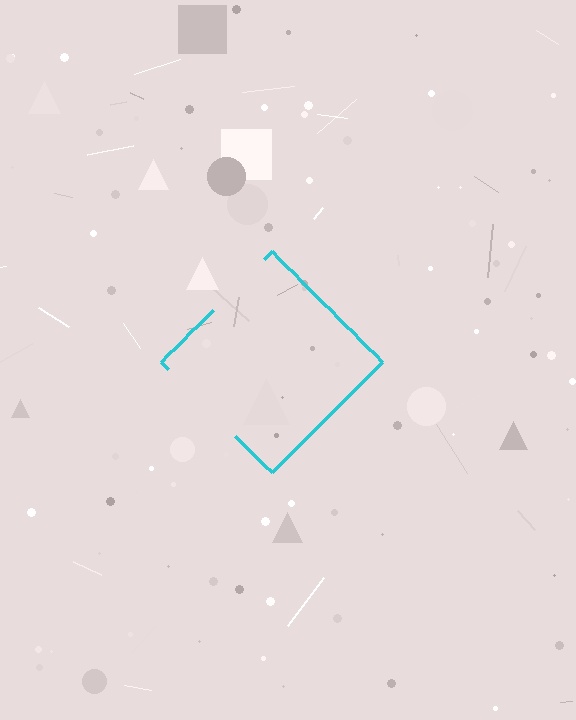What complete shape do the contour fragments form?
The contour fragments form a diamond.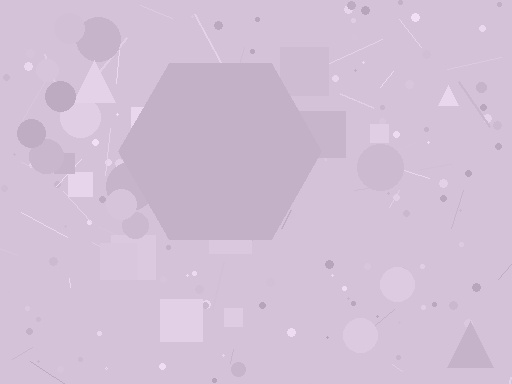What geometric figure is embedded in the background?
A hexagon is embedded in the background.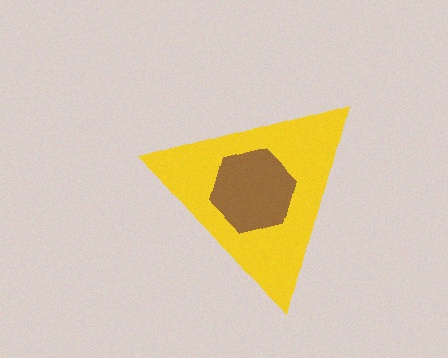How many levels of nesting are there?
2.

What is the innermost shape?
The brown hexagon.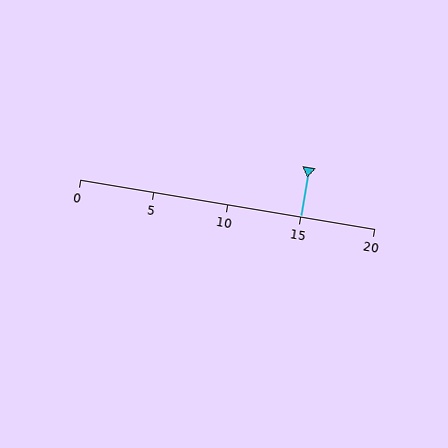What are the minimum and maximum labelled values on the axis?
The axis runs from 0 to 20.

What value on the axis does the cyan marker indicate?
The marker indicates approximately 15.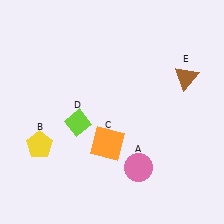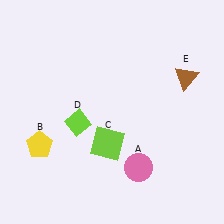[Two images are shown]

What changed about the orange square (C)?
In Image 1, C is orange. In Image 2, it changed to lime.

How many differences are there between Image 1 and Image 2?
There is 1 difference between the two images.